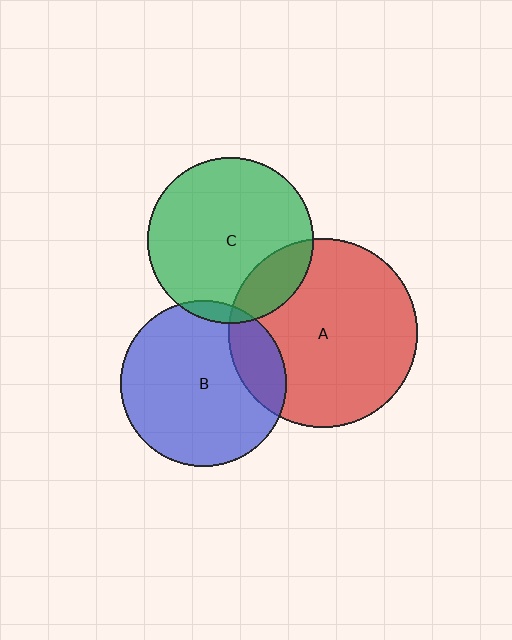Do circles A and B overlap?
Yes.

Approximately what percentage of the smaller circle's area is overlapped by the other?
Approximately 20%.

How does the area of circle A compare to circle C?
Approximately 1.3 times.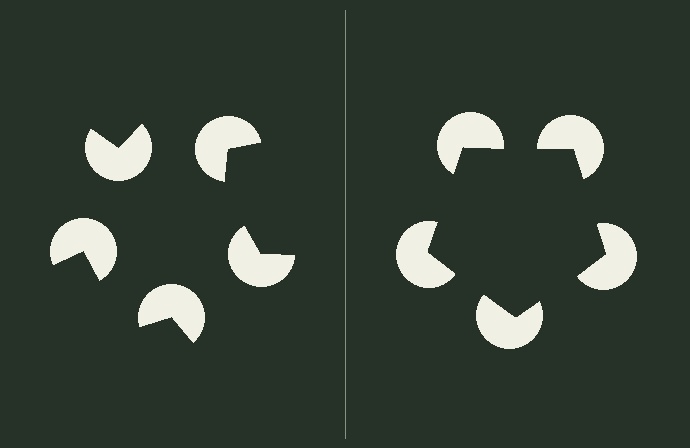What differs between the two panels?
The pac-man discs are positioned identically on both sides; only the wedge orientations differ. On the right they align to a pentagon; on the left they are misaligned.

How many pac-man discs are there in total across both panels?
10 — 5 on each side.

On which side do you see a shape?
An illusory pentagon appears on the right side. On the left side the wedge cuts are rotated, so no coherent shape forms.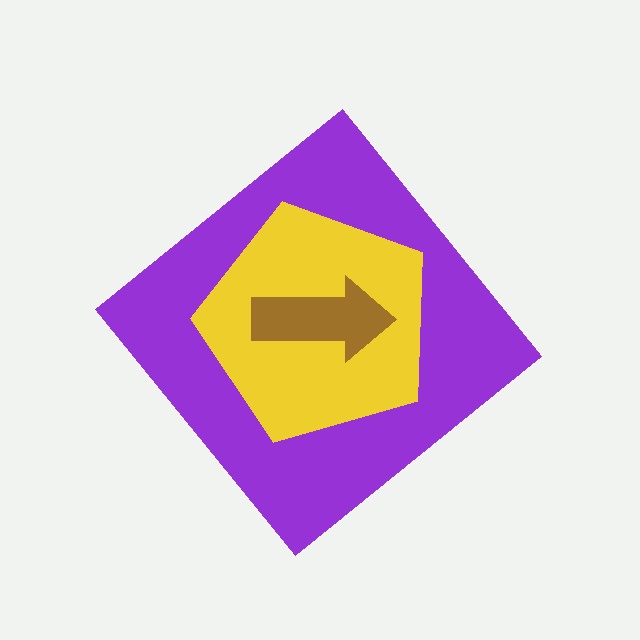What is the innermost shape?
The brown arrow.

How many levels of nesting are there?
3.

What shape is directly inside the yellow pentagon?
The brown arrow.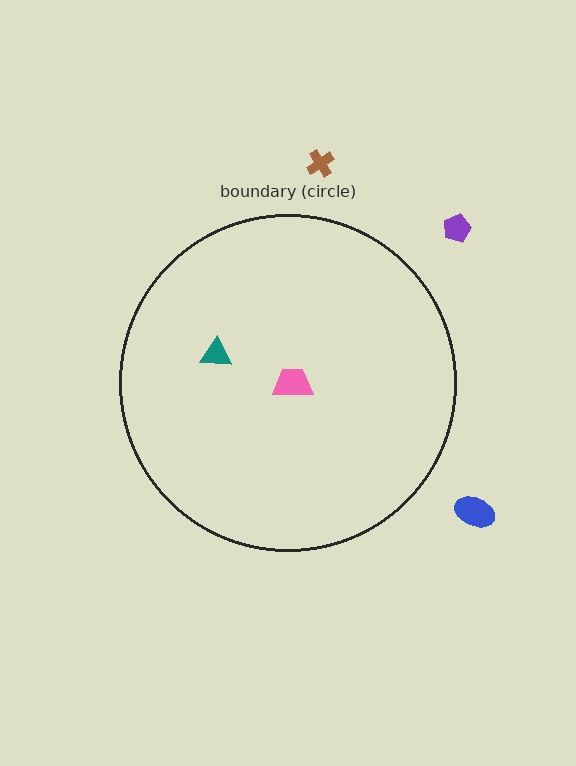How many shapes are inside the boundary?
2 inside, 3 outside.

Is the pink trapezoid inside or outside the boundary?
Inside.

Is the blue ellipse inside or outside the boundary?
Outside.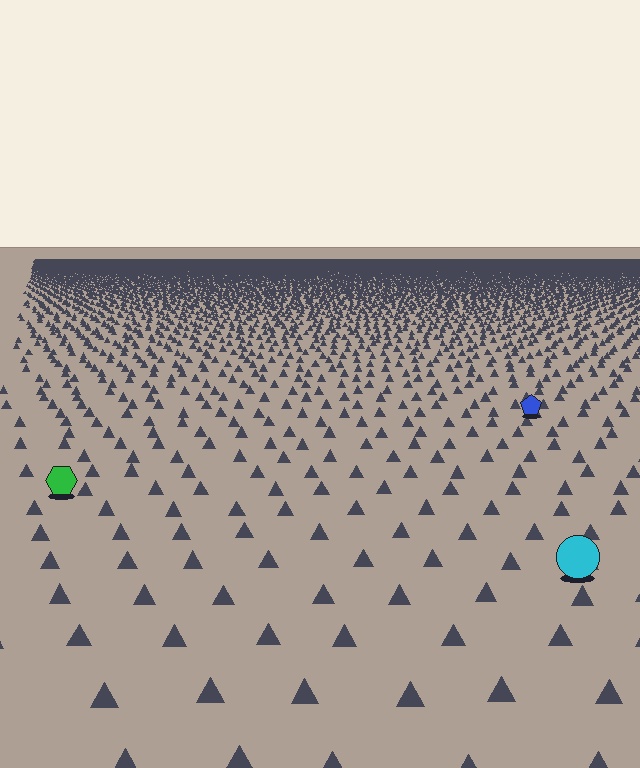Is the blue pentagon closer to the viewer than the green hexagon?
No. The green hexagon is closer — you can tell from the texture gradient: the ground texture is coarser near it.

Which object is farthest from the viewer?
The blue pentagon is farthest from the viewer. It appears smaller and the ground texture around it is denser.